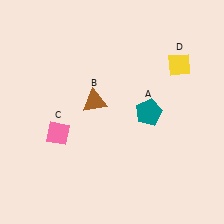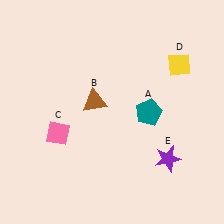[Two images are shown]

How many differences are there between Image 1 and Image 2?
There is 1 difference between the two images.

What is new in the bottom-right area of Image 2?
A purple star (E) was added in the bottom-right area of Image 2.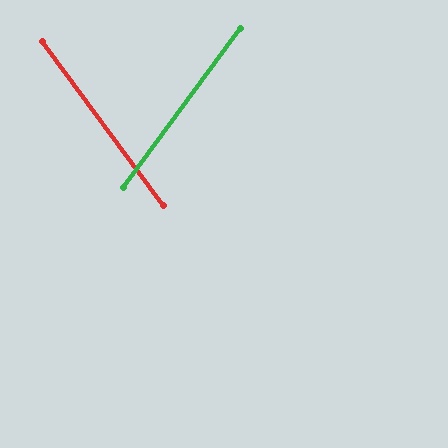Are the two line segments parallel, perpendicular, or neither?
Neither parallel nor perpendicular — they differ by about 73°.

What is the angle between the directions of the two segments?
Approximately 73 degrees.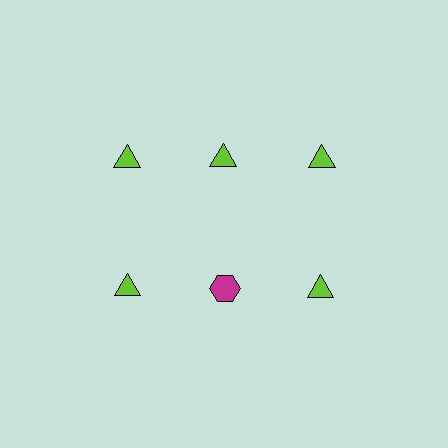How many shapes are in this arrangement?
There are 6 shapes arranged in a grid pattern.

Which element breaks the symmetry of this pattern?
The magenta hexagon in the second row, second from left column breaks the symmetry. All other shapes are lime triangles.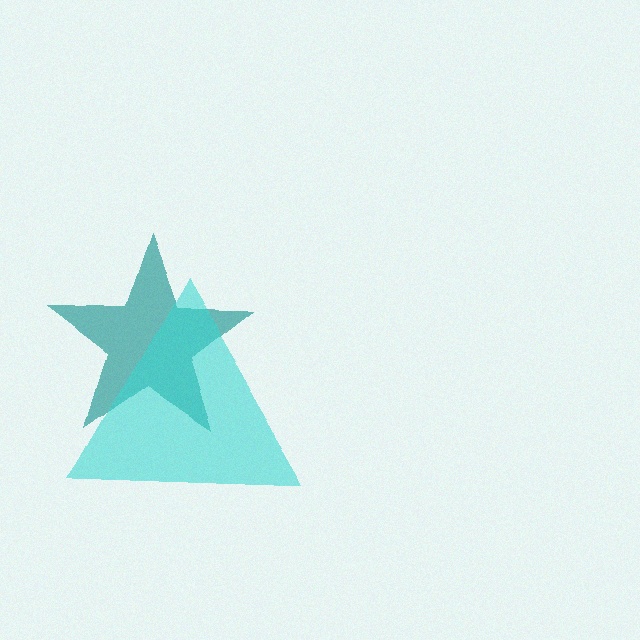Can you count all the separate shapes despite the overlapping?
Yes, there are 2 separate shapes.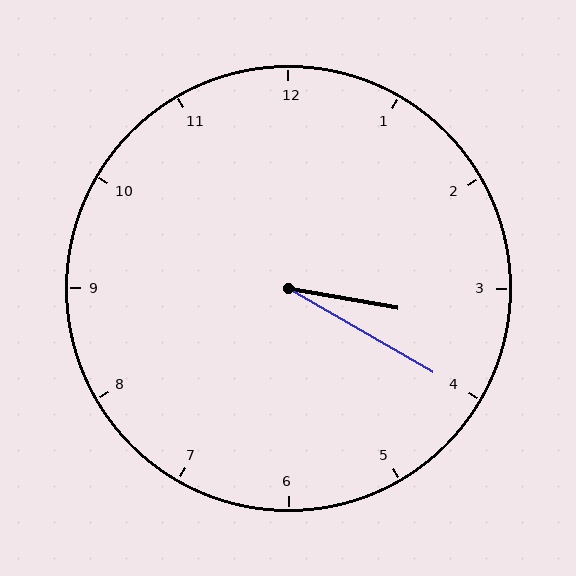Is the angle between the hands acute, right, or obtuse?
It is acute.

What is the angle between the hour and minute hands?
Approximately 20 degrees.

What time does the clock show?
3:20.